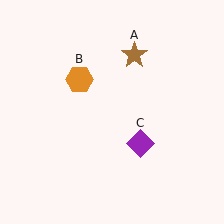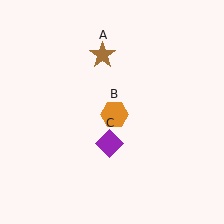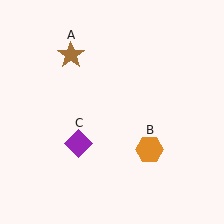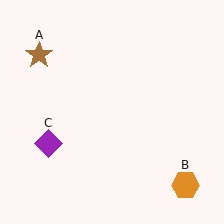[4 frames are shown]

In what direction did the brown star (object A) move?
The brown star (object A) moved left.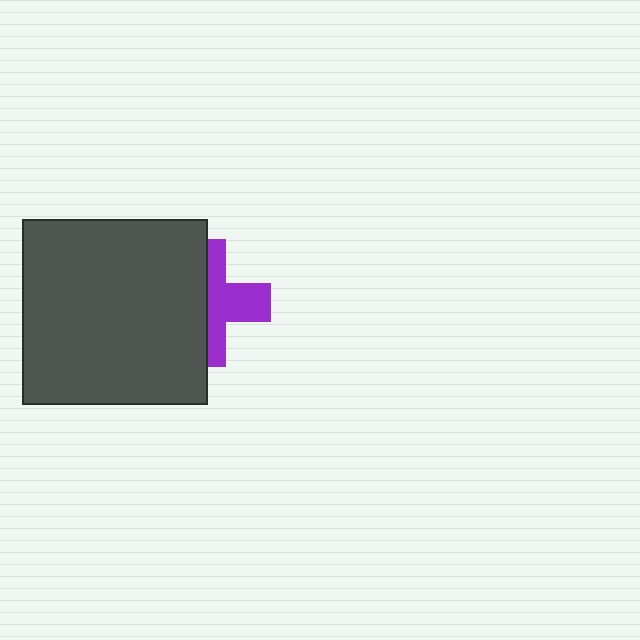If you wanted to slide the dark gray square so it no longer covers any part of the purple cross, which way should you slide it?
Slide it left — that is the most direct way to separate the two shapes.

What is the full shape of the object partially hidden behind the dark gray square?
The partially hidden object is a purple cross.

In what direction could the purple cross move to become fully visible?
The purple cross could move right. That would shift it out from behind the dark gray square entirely.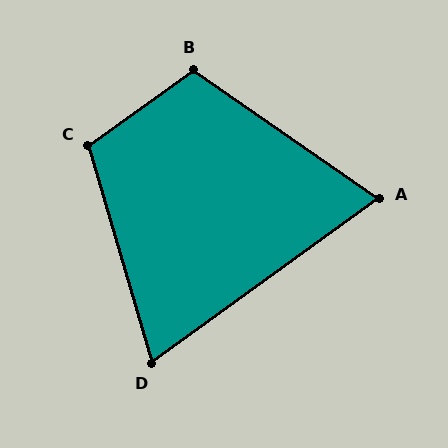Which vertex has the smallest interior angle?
D, at approximately 71 degrees.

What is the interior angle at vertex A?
Approximately 71 degrees (acute).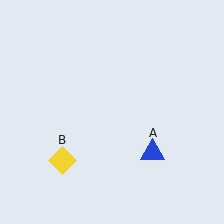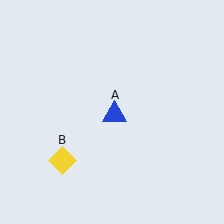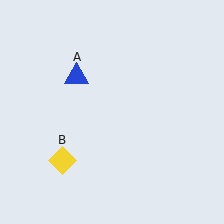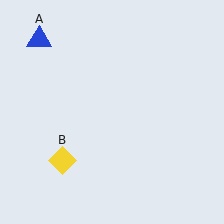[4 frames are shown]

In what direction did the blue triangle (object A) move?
The blue triangle (object A) moved up and to the left.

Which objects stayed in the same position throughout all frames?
Yellow diamond (object B) remained stationary.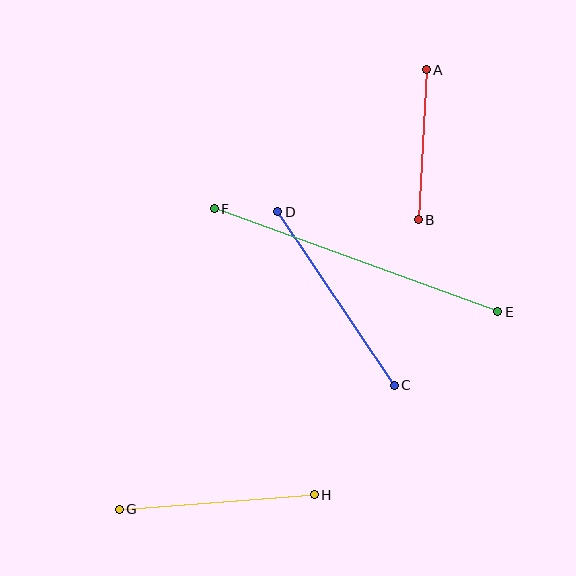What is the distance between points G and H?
The distance is approximately 195 pixels.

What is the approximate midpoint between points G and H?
The midpoint is at approximately (217, 502) pixels.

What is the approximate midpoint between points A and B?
The midpoint is at approximately (422, 145) pixels.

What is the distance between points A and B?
The distance is approximately 150 pixels.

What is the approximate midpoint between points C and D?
The midpoint is at approximately (336, 298) pixels.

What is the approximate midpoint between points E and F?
The midpoint is at approximately (356, 260) pixels.